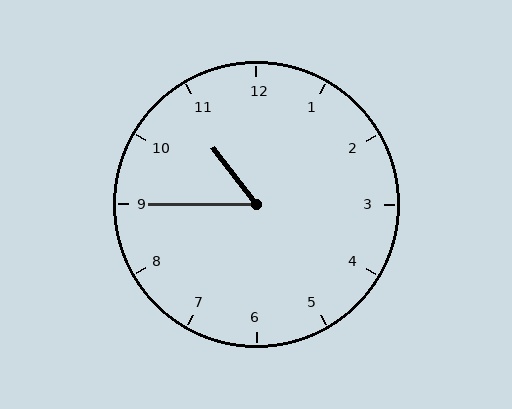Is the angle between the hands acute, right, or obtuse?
It is acute.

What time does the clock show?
10:45.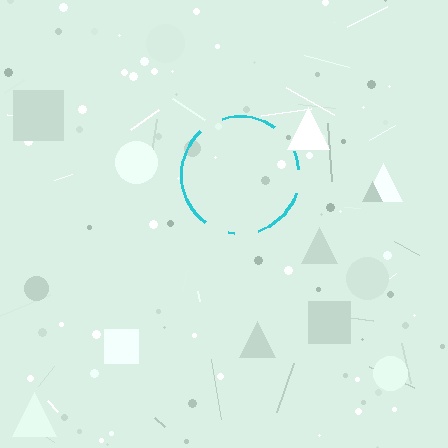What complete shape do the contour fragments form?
The contour fragments form a circle.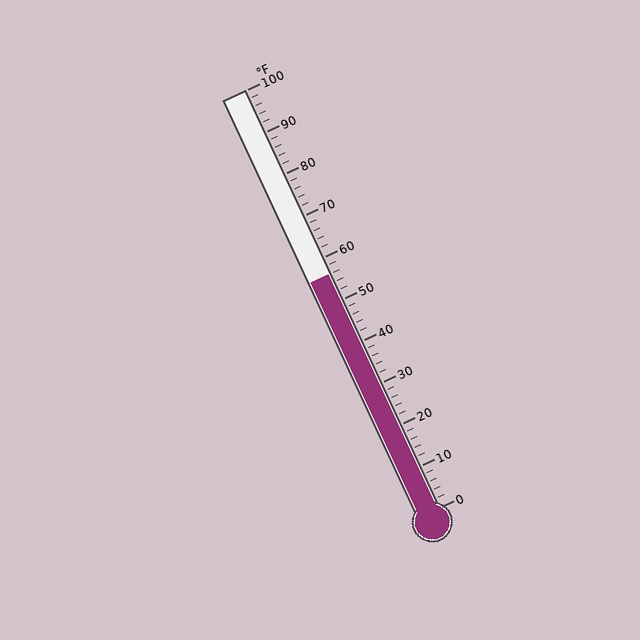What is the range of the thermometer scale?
The thermometer scale ranges from 0°F to 100°F.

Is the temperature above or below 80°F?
The temperature is below 80°F.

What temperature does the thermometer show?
The thermometer shows approximately 56°F.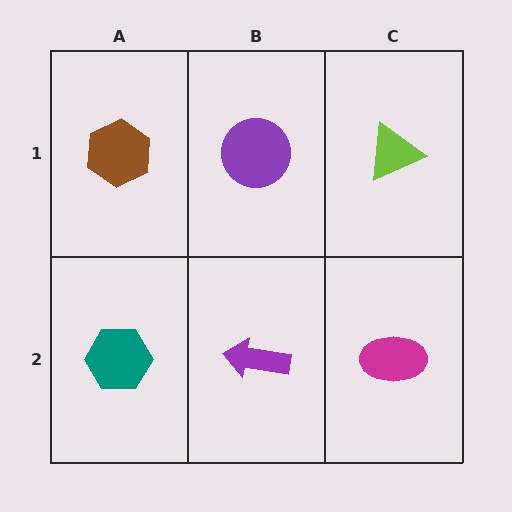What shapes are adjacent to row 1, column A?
A teal hexagon (row 2, column A), a purple circle (row 1, column B).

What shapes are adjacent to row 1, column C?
A magenta ellipse (row 2, column C), a purple circle (row 1, column B).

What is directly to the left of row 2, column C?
A purple arrow.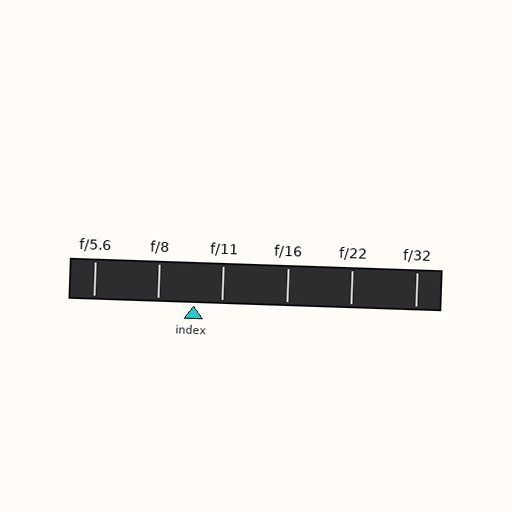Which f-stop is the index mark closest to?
The index mark is closest to f/11.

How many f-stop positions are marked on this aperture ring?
There are 6 f-stop positions marked.